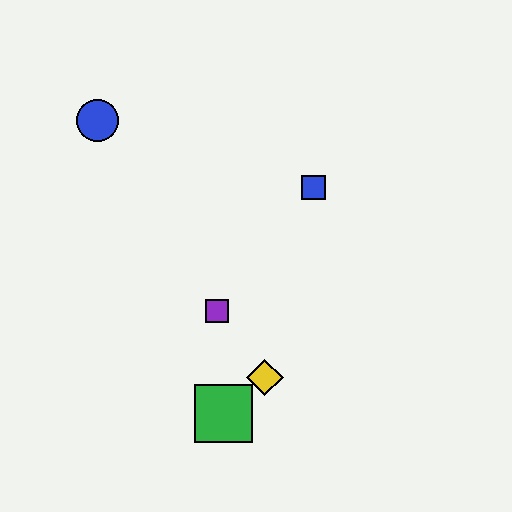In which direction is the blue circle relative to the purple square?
The blue circle is above the purple square.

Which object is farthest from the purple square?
The blue circle is farthest from the purple square.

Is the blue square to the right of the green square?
Yes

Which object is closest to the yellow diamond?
The green square is closest to the yellow diamond.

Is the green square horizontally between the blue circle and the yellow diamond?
Yes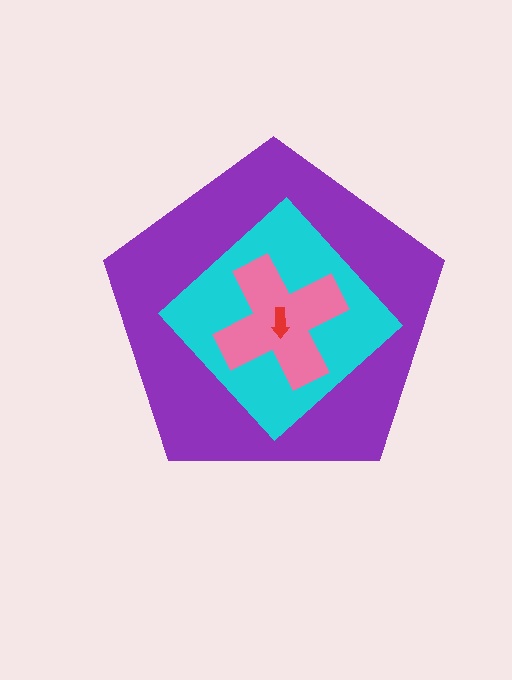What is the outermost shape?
The purple pentagon.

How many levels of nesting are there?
4.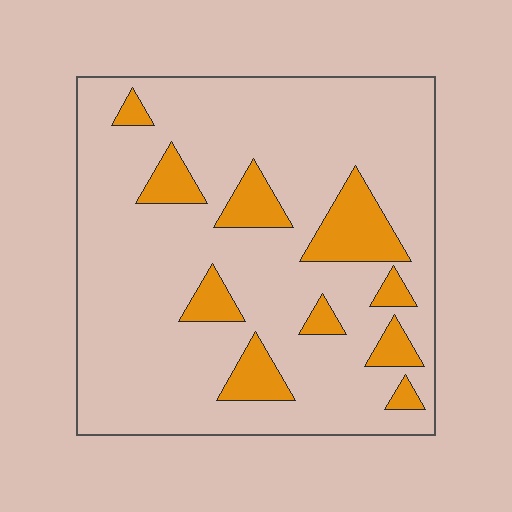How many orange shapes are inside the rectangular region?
10.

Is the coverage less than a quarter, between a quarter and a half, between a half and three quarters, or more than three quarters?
Less than a quarter.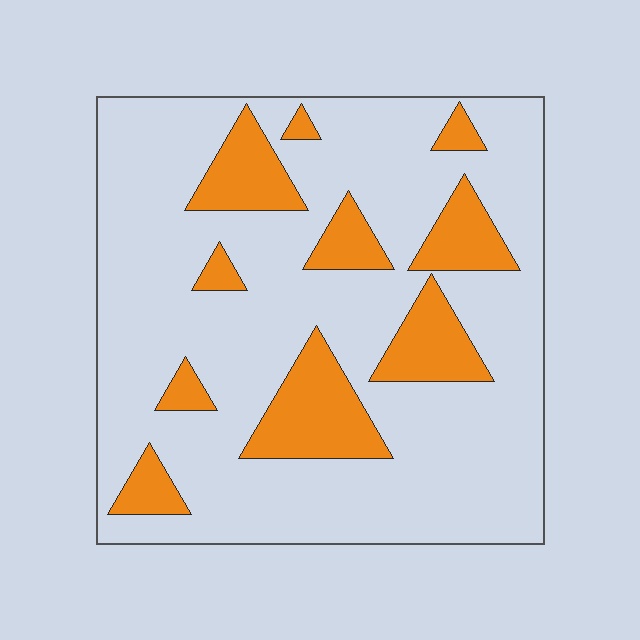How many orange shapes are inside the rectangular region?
10.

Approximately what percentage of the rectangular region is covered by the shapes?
Approximately 20%.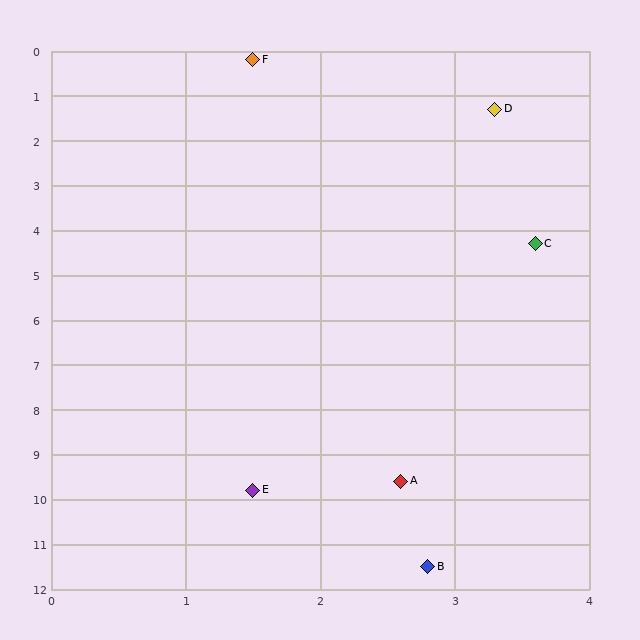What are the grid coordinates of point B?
Point B is at approximately (2.8, 11.5).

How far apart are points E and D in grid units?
Points E and D are about 8.7 grid units apart.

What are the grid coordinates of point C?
Point C is at approximately (3.6, 4.3).